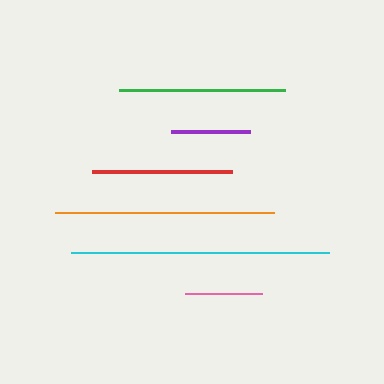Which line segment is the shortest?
The pink line is the shortest at approximately 77 pixels.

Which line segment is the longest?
The cyan line is the longest at approximately 258 pixels.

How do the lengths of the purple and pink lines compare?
The purple and pink lines are approximately the same length.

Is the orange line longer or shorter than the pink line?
The orange line is longer than the pink line.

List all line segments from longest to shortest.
From longest to shortest: cyan, orange, green, red, purple, pink.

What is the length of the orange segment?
The orange segment is approximately 219 pixels long.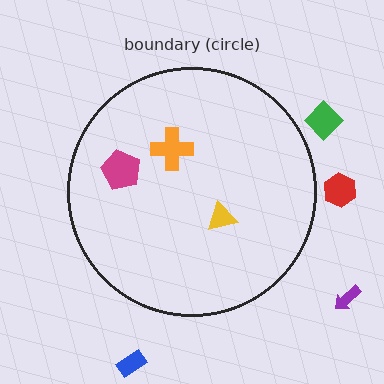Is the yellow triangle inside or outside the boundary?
Inside.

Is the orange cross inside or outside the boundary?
Inside.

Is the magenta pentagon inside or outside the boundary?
Inside.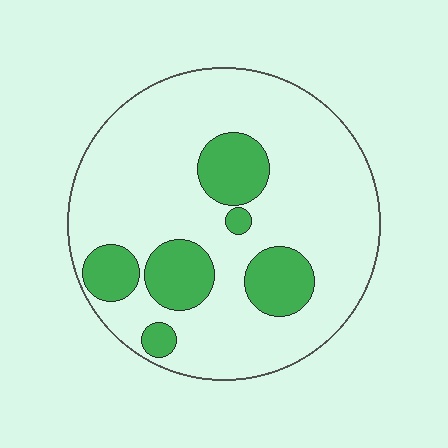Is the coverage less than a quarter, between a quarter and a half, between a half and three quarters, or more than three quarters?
Less than a quarter.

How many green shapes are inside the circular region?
6.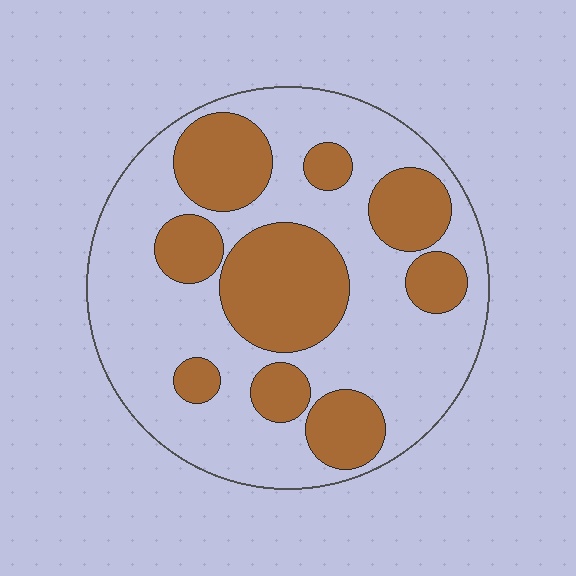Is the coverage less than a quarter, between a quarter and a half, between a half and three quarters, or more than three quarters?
Between a quarter and a half.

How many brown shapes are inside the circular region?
9.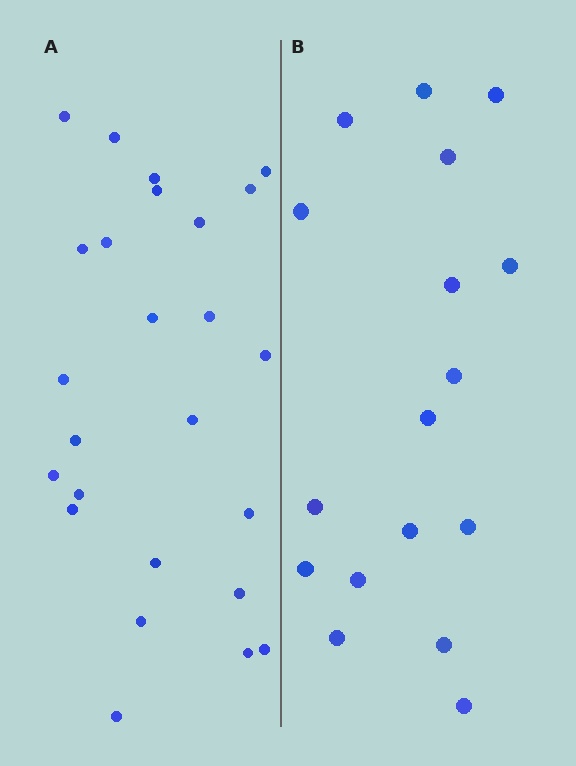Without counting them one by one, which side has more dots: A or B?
Region A (the left region) has more dots.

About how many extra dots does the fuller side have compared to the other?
Region A has roughly 8 or so more dots than region B.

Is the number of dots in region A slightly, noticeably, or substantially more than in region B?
Region A has substantially more. The ratio is roughly 1.5 to 1.